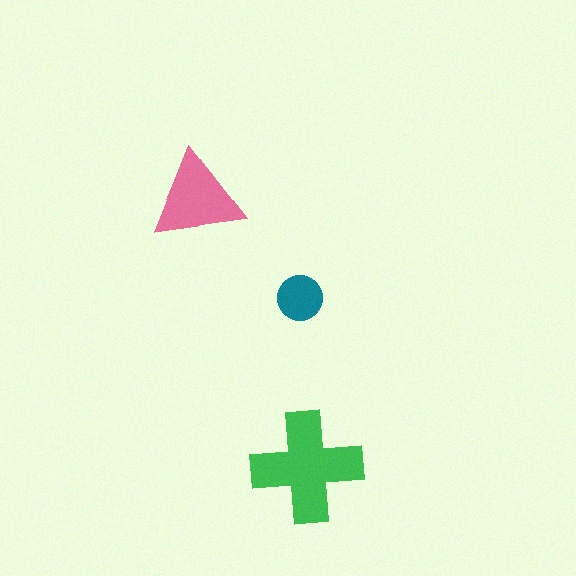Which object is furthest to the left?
The pink triangle is leftmost.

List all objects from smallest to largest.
The teal circle, the pink triangle, the green cross.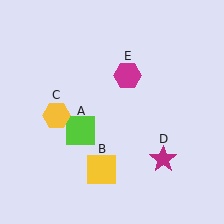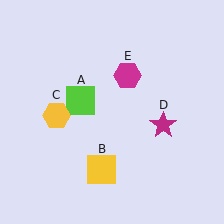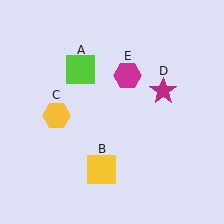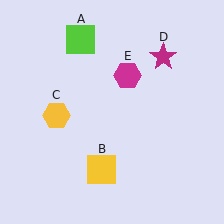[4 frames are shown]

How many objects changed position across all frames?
2 objects changed position: lime square (object A), magenta star (object D).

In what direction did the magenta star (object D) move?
The magenta star (object D) moved up.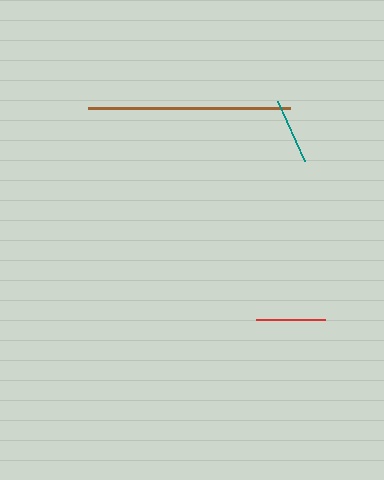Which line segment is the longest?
The brown line is the longest at approximately 202 pixels.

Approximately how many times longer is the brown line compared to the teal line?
The brown line is approximately 3.1 times the length of the teal line.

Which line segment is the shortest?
The teal line is the shortest at approximately 66 pixels.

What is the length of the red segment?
The red segment is approximately 69 pixels long.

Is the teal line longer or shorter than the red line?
The red line is longer than the teal line.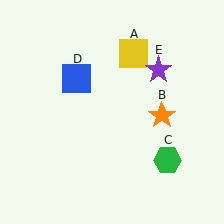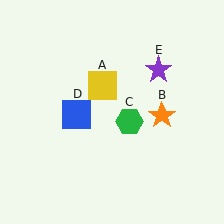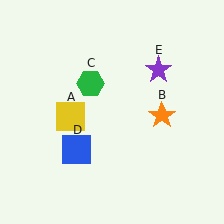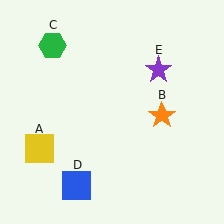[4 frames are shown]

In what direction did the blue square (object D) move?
The blue square (object D) moved down.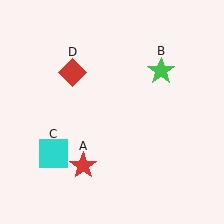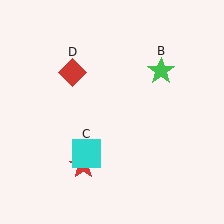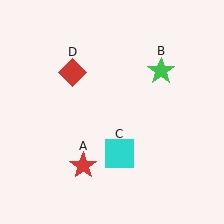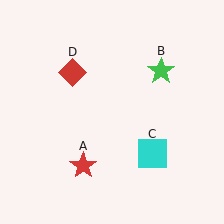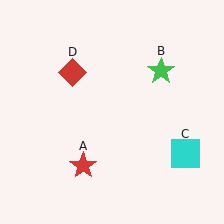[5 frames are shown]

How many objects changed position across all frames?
1 object changed position: cyan square (object C).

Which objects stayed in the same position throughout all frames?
Red star (object A) and green star (object B) and red diamond (object D) remained stationary.